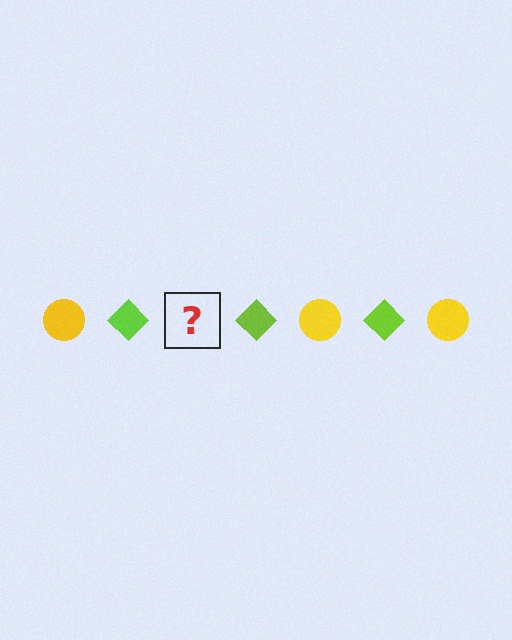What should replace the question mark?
The question mark should be replaced with a yellow circle.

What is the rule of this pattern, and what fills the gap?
The rule is that the pattern alternates between yellow circle and lime diamond. The gap should be filled with a yellow circle.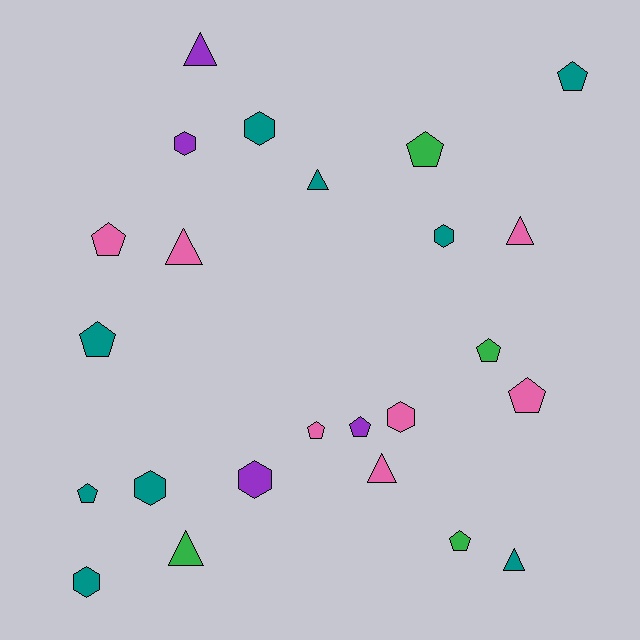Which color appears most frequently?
Teal, with 9 objects.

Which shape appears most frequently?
Pentagon, with 10 objects.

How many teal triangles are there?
There are 2 teal triangles.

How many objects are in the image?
There are 24 objects.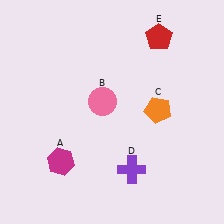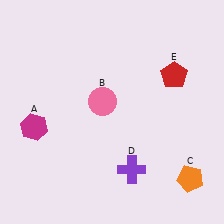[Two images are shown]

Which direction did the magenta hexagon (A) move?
The magenta hexagon (A) moved up.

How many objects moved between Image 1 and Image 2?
3 objects moved between the two images.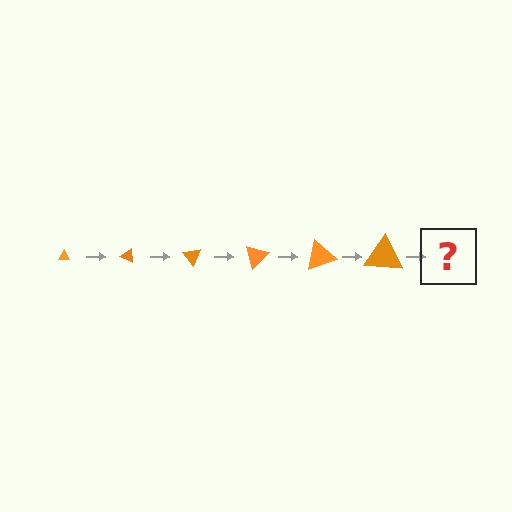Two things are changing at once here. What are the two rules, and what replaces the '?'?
The two rules are that the triangle grows larger each step and it rotates 25 degrees each step. The '?' should be a triangle, larger than the previous one and rotated 150 degrees from the start.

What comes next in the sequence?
The next element should be a triangle, larger than the previous one and rotated 150 degrees from the start.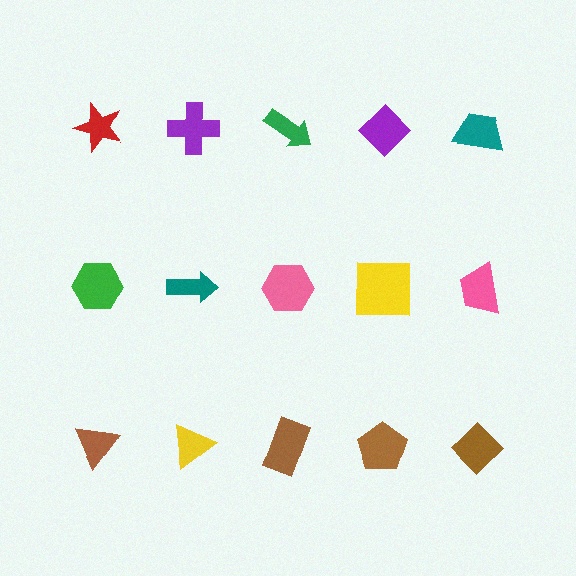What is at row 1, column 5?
A teal trapezoid.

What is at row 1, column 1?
A red star.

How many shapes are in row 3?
5 shapes.